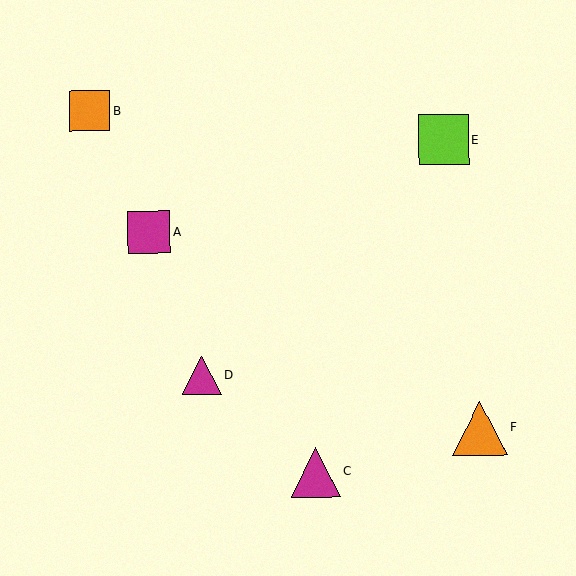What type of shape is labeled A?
Shape A is a magenta square.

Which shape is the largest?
The orange triangle (labeled F) is the largest.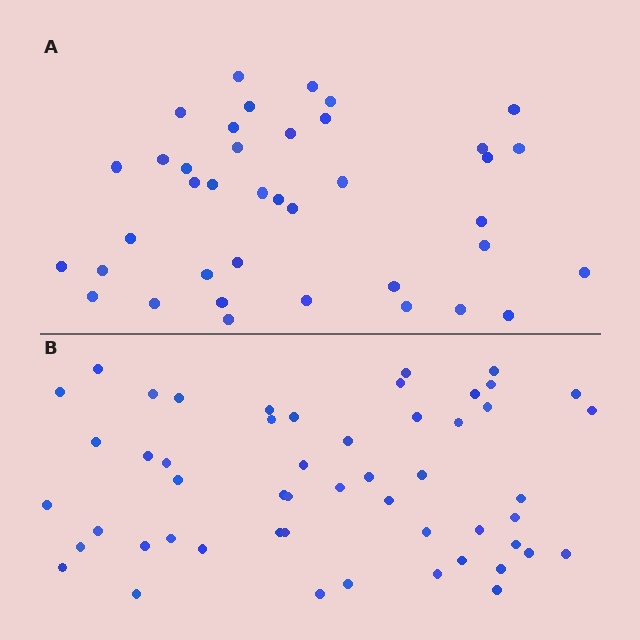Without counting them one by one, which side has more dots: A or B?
Region B (the bottom region) has more dots.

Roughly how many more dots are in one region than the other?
Region B has approximately 15 more dots than region A.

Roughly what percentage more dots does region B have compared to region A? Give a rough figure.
About 35% more.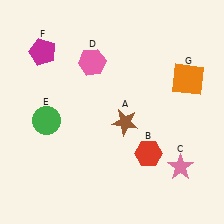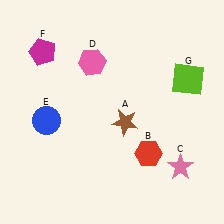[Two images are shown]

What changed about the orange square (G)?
In Image 1, G is orange. In Image 2, it changed to lime.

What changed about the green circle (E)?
In Image 1, E is green. In Image 2, it changed to blue.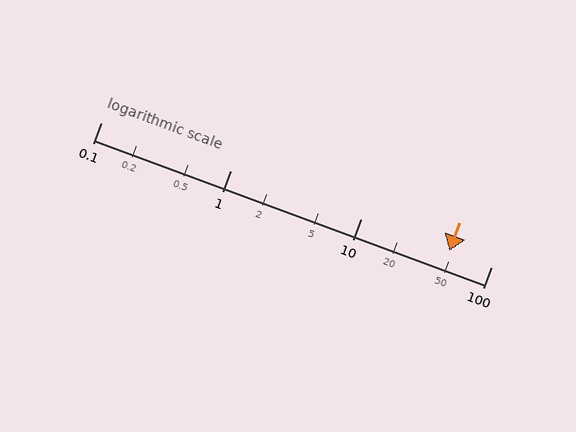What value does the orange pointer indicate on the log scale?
The pointer indicates approximately 48.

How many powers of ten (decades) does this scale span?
The scale spans 3 decades, from 0.1 to 100.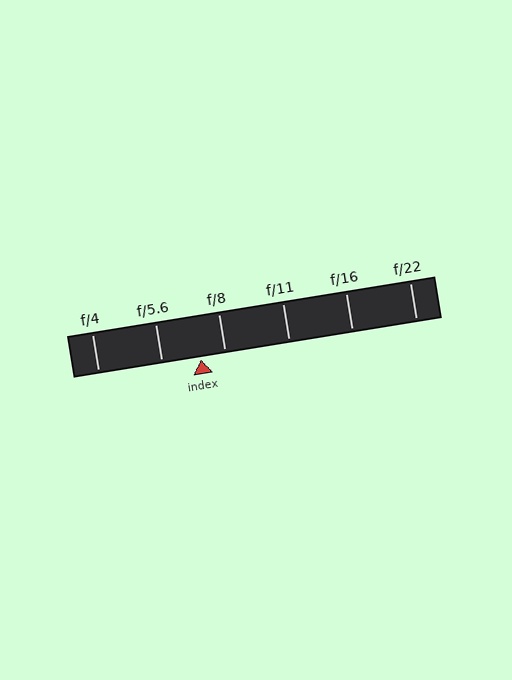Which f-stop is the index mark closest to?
The index mark is closest to f/8.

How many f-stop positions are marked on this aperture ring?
There are 6 f-stop positions marked.